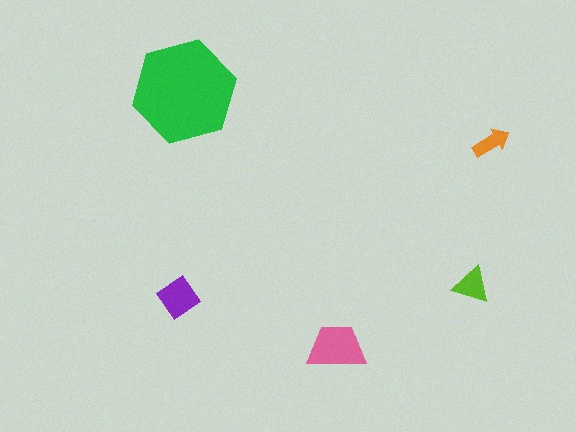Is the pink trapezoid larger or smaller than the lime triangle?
Larger.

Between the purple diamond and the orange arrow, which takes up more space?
The purple diamond.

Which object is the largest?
The green hexagon.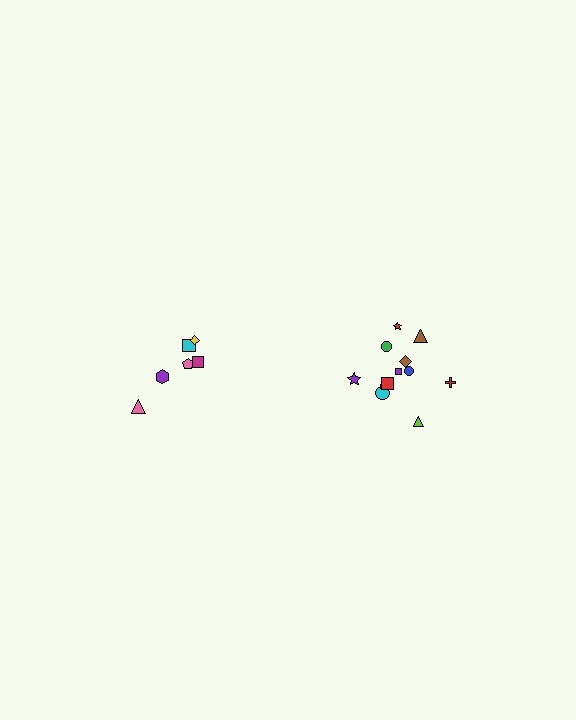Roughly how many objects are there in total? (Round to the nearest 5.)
Roughly 20 objects in total.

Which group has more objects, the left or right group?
The right group.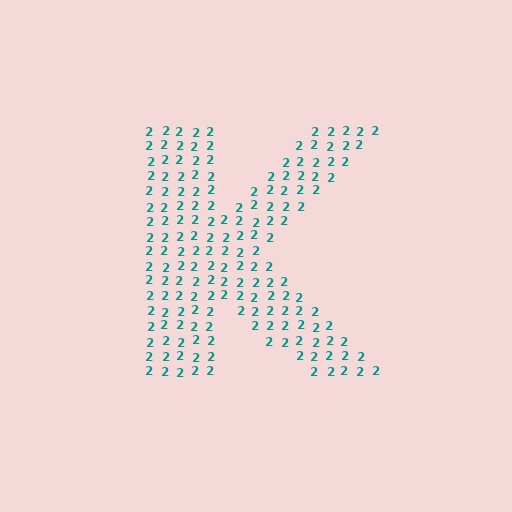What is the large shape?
The large shape is the letter K.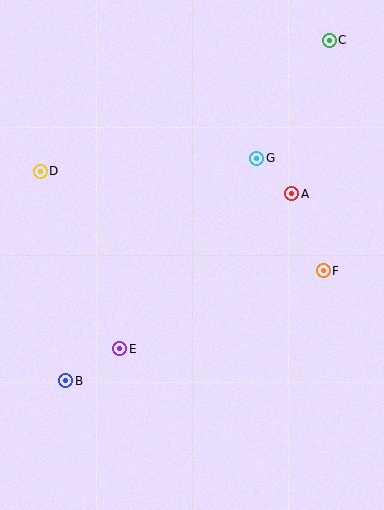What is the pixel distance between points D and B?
The distance between D and B is 211 pixels.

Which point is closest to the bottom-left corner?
Point B is closest to the bottom-left corner.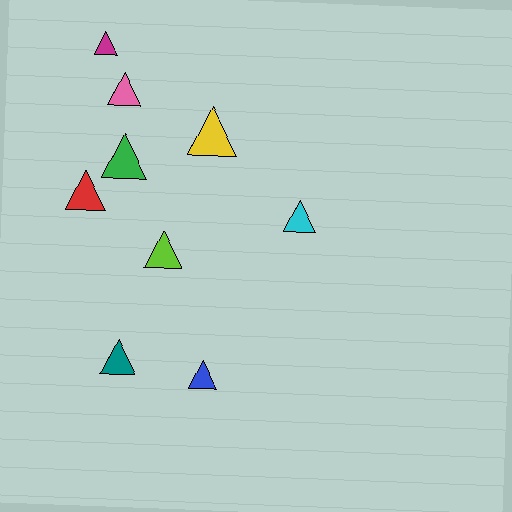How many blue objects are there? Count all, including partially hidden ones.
There is 1 blue object.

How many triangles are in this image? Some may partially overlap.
There are 9 triangles.